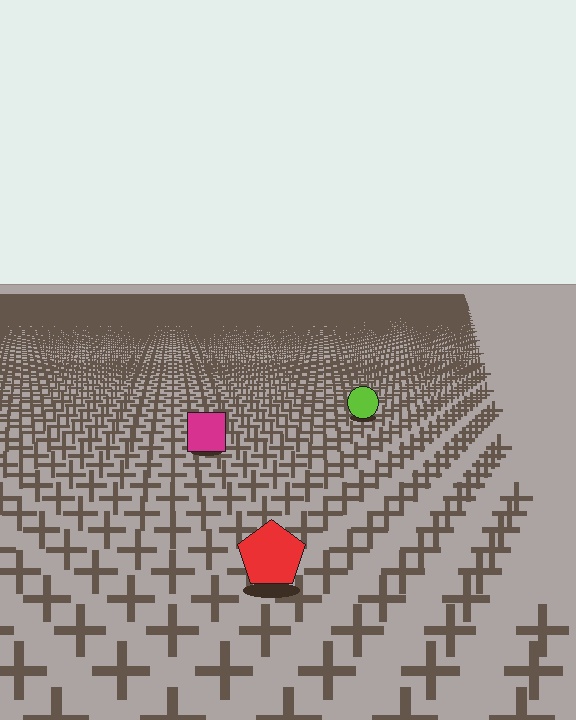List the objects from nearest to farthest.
From nearest to farthest: the red pentagon, the magenta square, the lime circle.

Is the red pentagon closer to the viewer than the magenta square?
Yes. The red pentagon is closer — you can tell from the texture gradient: the ground texture is coarser near it.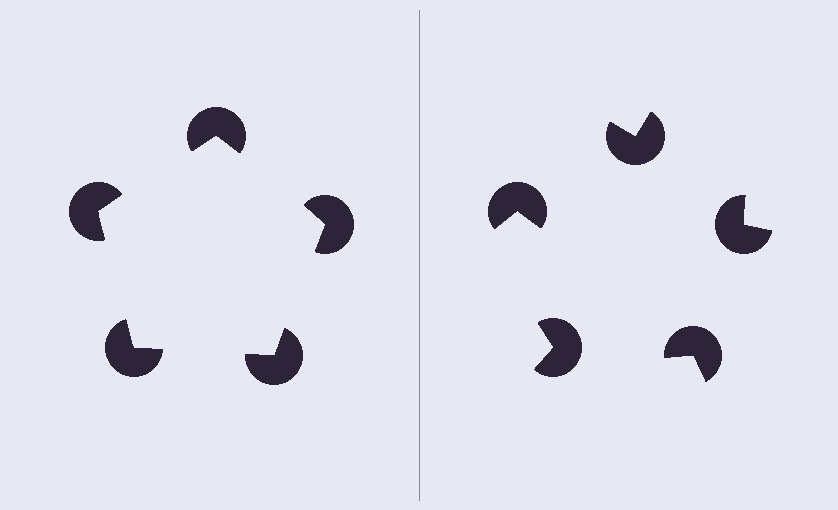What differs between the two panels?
The pac-man discs are positioned identically on both sides; only the wedge orientations differ. On the left they align to a pentagon; on the right they are misaligned.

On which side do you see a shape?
An illusory pentagon appears on the left side. On the right side the wedge cuts are rotated, so no coherent shape forms.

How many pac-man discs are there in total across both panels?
10 — 5 on each side.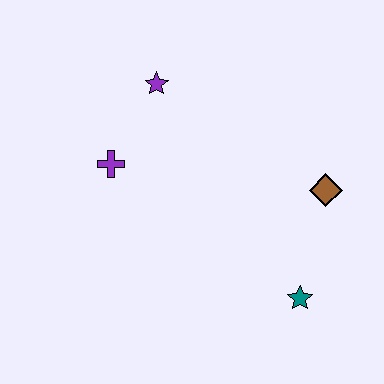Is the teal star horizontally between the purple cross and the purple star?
No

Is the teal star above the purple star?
No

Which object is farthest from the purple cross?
The teal star is farthest from the purple cross.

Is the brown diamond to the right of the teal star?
Yes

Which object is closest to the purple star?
The purple cross is closest to the purple star.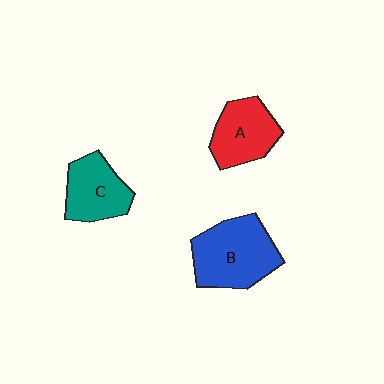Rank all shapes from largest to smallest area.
From largest to smallest: B (blue), A (red), C (teal).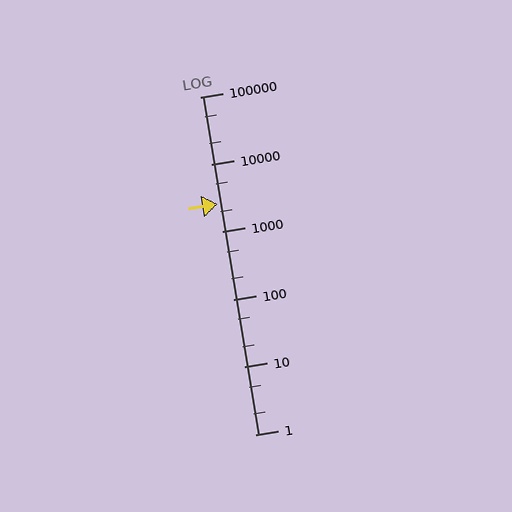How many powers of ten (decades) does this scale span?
The scale spans 5 decades, from 1 to 100000.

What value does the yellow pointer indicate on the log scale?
The pointer indicates approximately 2600.